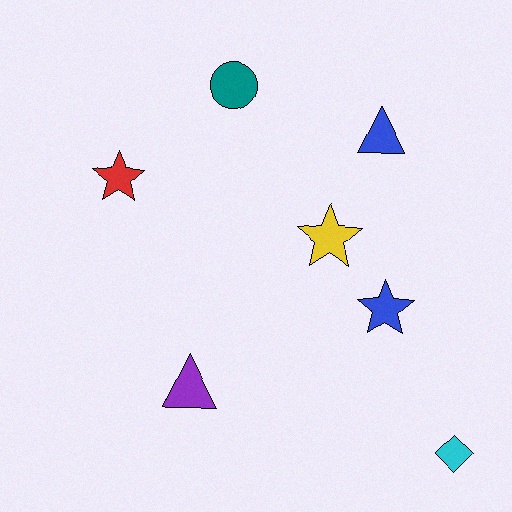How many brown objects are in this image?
There are no brown objects.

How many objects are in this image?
There are 7 objects.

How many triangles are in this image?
There are 2 triangles.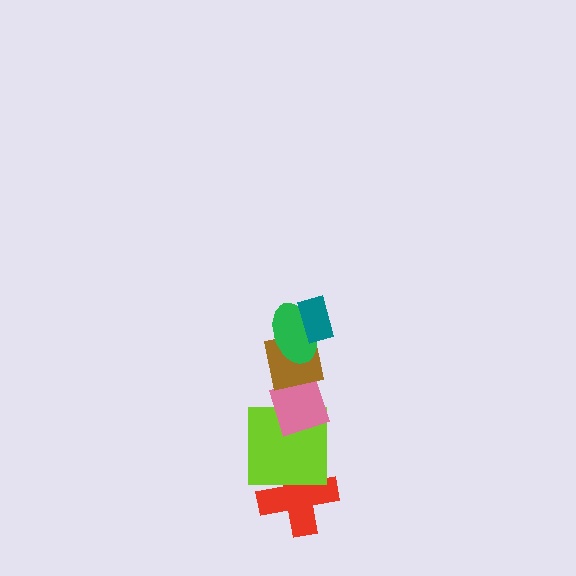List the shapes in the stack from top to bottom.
From top to bottom: the teal rectangle, the green ellipse, the brown square, the pink diamond, the lime square, the red cross.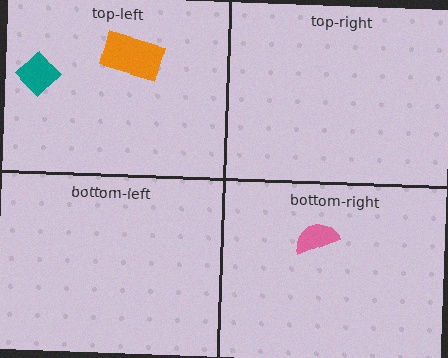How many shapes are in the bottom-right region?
1.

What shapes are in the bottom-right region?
The pink semicircle.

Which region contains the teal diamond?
The top-left region.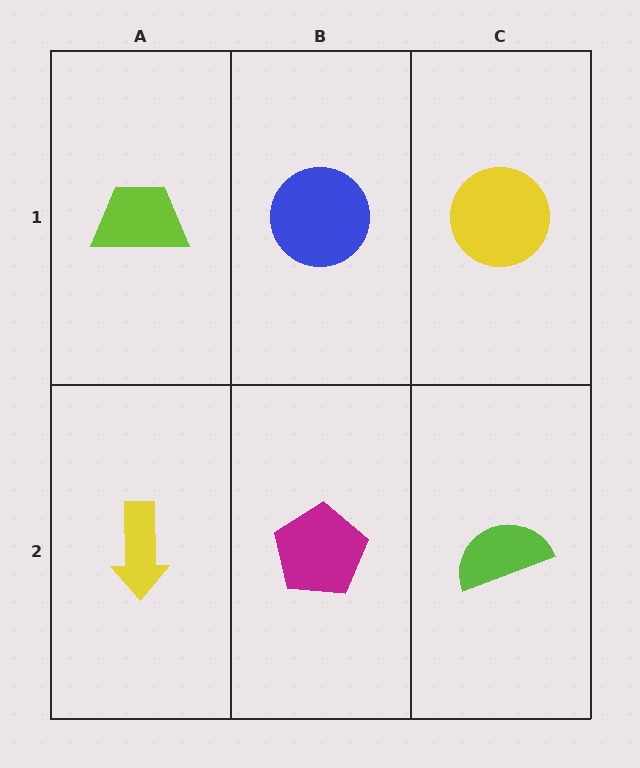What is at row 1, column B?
A blue circle.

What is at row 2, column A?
A yellow arrow.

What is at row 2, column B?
A magenta pentagon.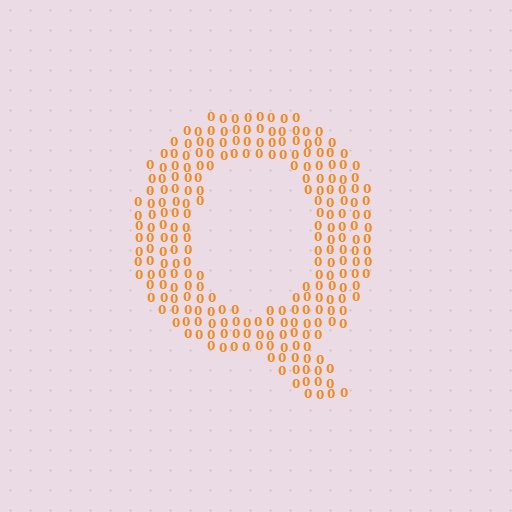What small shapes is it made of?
It is made of small digit 0's.